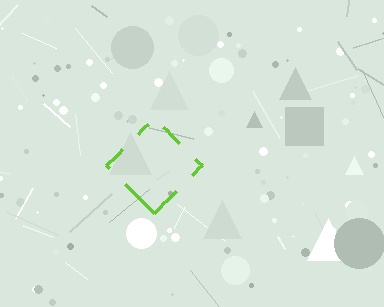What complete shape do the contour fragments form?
The contour fragments form a diamond.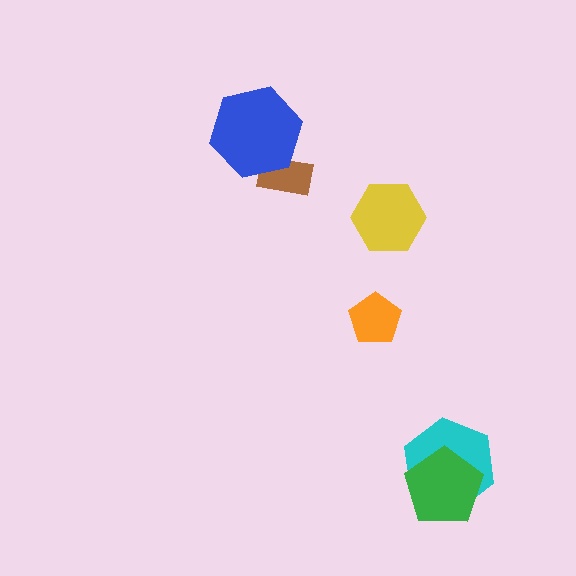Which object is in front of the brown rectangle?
The blue hexagon is in front of the brown rectangle.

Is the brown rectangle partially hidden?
Yes, it is partially covered by another shape.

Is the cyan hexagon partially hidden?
Yes, it is partially covered by another shape.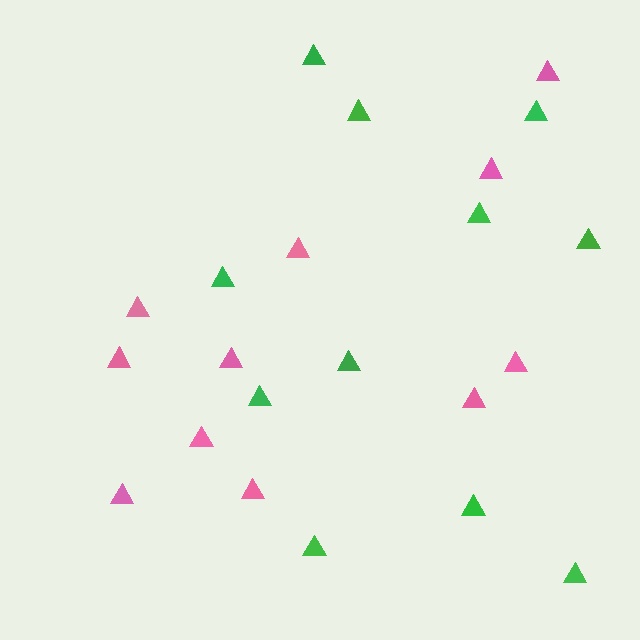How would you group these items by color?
There are 2 groups: one group of pink triangles (11) and one group of green triangles (11).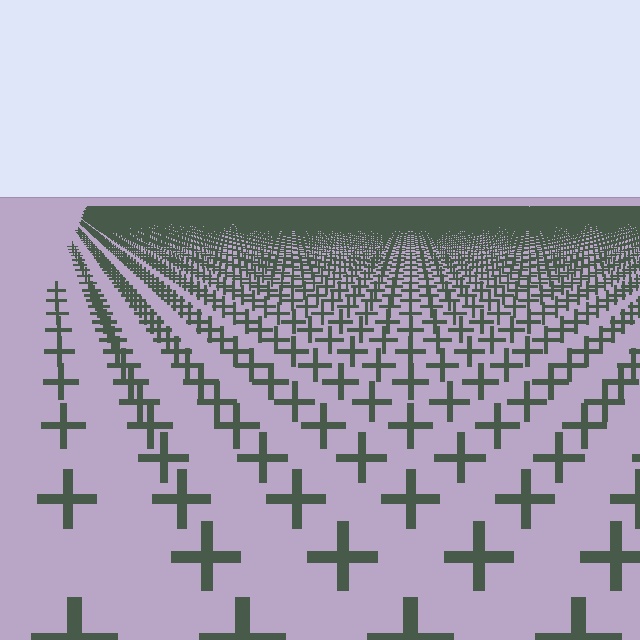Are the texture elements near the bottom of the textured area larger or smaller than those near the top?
Larger. Near the bottom, elements are closer to the viewer and appear at a bigger on-screen size.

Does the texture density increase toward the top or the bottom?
Density increases toward the top.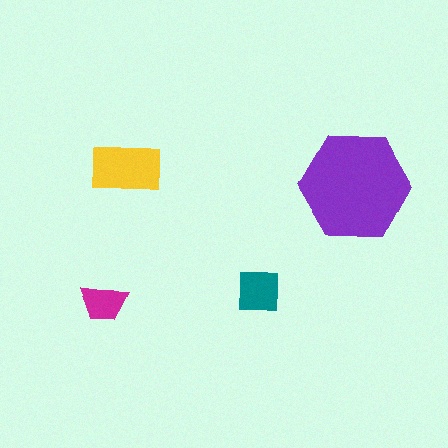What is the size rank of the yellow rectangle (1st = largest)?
2nd.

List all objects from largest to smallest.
The purple hexagon, the yellow rectangle, the teal square, the magenta trapezoid.